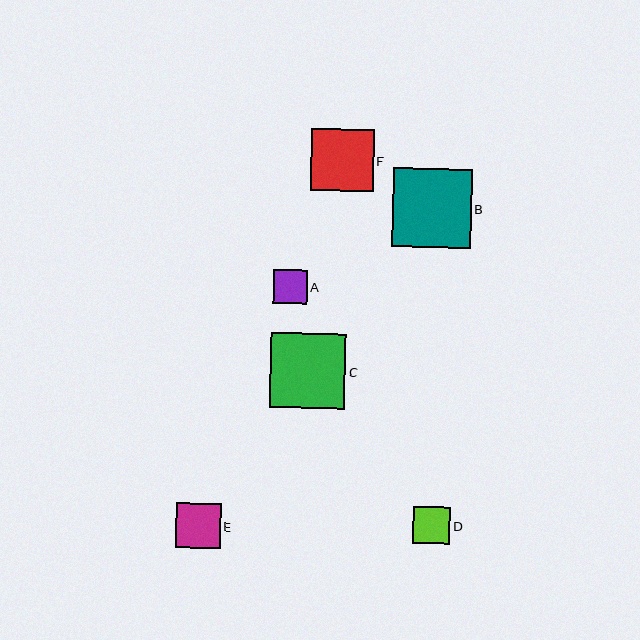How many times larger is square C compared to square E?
Square C is approximately 1.7 times the size of square E.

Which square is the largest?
Square B is the largest with a size of approximately 79 pixels.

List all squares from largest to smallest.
From largest to smallest: B, C, F, E, D, A.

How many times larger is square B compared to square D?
Square B is approximately 2.1 times the size of square D.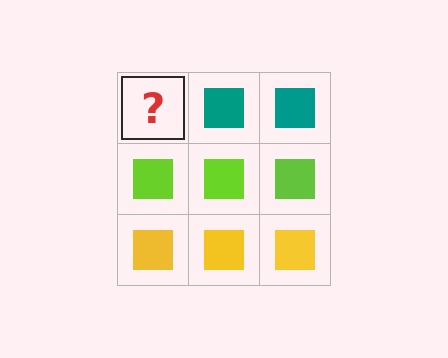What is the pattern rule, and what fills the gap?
The rule is that each row has a consistent color. The gap should be filled with a teal square.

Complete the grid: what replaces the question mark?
The question mark should be replaced with a teal square.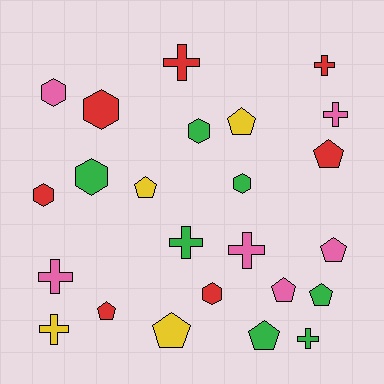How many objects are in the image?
There are 24 objects.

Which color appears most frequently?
Red, with 7 objects.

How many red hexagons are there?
There are 3 red hexagons.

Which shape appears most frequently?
Pentagon, with 9 objects.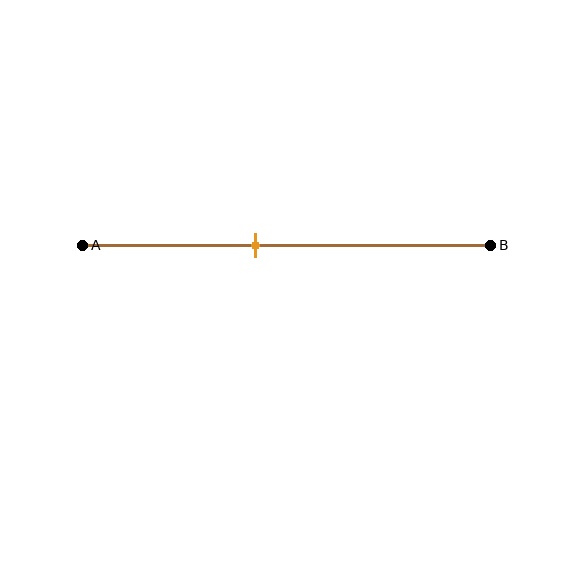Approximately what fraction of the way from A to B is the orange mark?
The orange mark is approximately 45% of the way from A to B.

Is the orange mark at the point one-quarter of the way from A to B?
No, the mark is at about 45% from A, not at the 25% one-quarter point.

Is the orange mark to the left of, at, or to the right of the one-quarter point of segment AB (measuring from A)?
The orange mark is to the right of the one-quarter point of segment AB.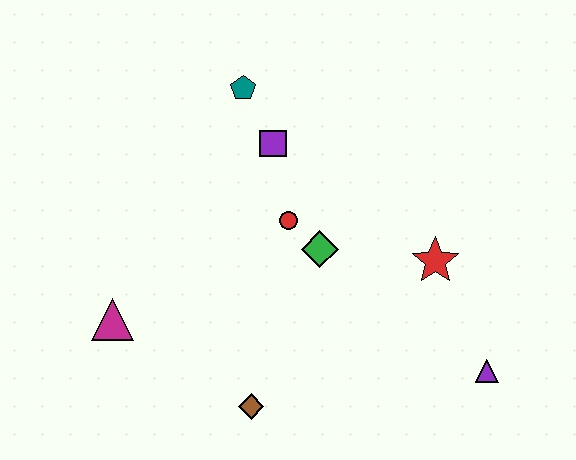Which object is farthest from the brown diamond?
The teal pentagon is farthest from the brown diamond.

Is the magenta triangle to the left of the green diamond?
Yes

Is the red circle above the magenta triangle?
Yes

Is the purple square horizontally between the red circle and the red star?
No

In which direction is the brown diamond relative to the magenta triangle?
The brown diamond is to the right of the magenta triangle.